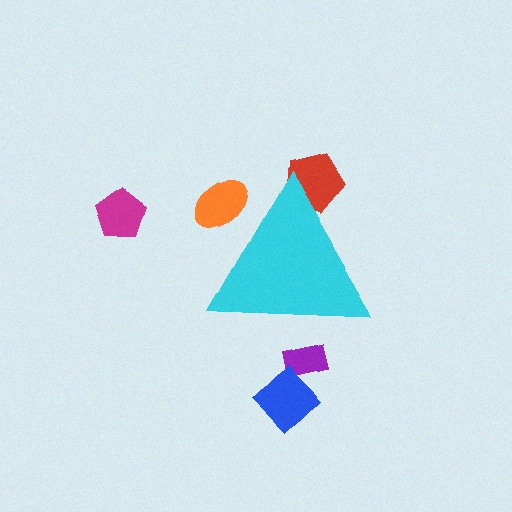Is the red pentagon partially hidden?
Yes, the red pentagon is partially hidden behind the cyan triangle.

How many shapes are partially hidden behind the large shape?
3 shapes are partially hidden.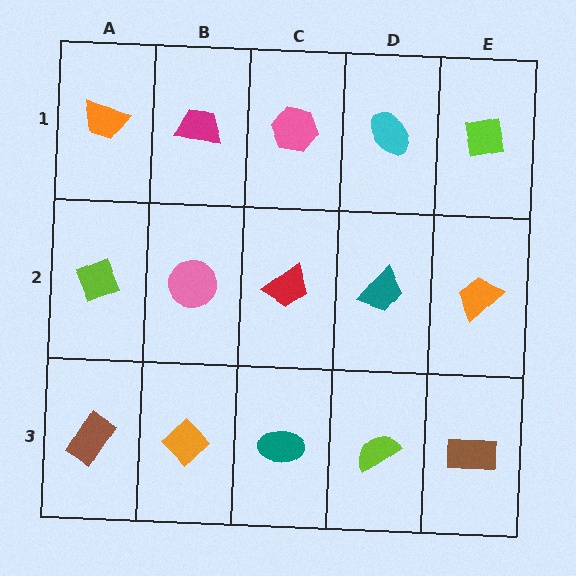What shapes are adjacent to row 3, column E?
An orange trapezoid (row 2, column E), a lime semicircle (row 3, column D).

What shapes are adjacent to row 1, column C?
A red trapezoid (row 2, column C), a magenta trapezoid (row 1, column B), a cyan ellipse (row 1, column D).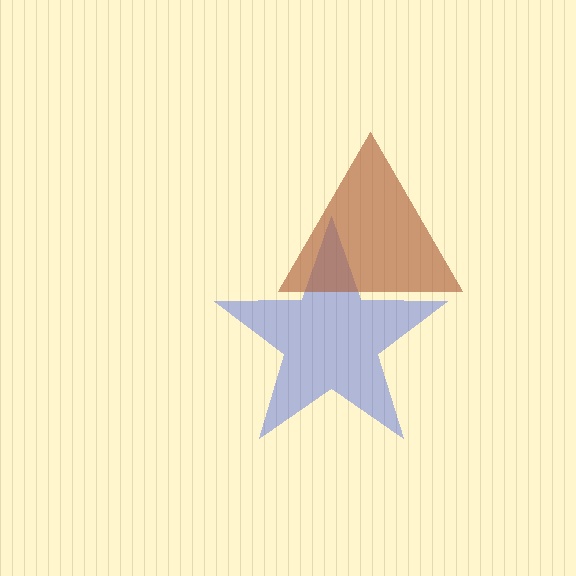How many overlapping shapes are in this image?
There are 2 overlapping shapes in the image.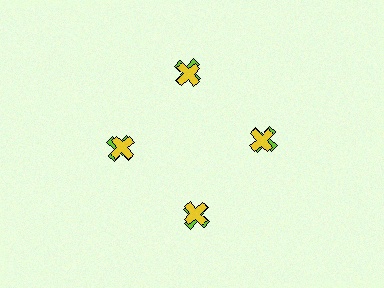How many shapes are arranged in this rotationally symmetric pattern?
There are 8 shapes, arranged in 4 groups of 2.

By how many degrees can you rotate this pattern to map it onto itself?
The pattern maps onto itself every 90 degrees of rotation.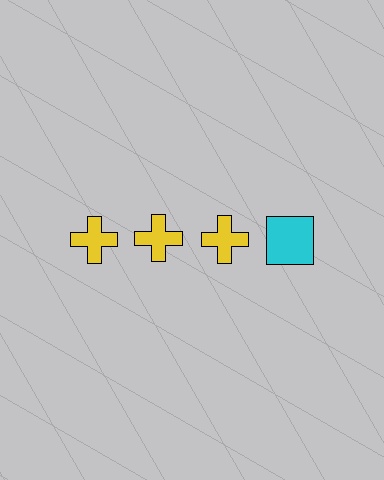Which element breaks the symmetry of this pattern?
The cyan square in the top row, second from right column breaks the symmetry. All other shapes are yellow crosses.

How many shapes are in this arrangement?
There are 4 shapes arranged in a grid pattern.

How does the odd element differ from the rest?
It differs in both color (cyan instead of yellow) and shape (square instead of cross).